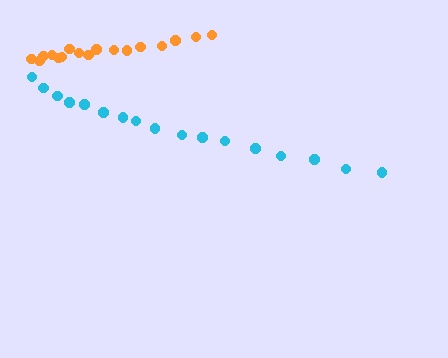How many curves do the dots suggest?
There are 2 distinct paths.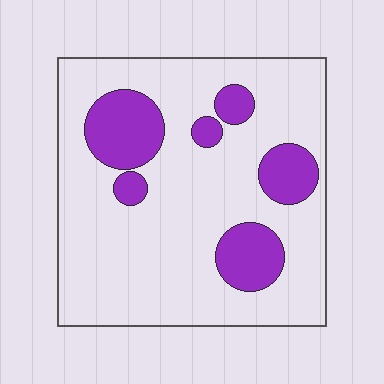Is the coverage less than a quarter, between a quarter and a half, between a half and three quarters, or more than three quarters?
Less than a quarter.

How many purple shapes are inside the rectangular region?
6.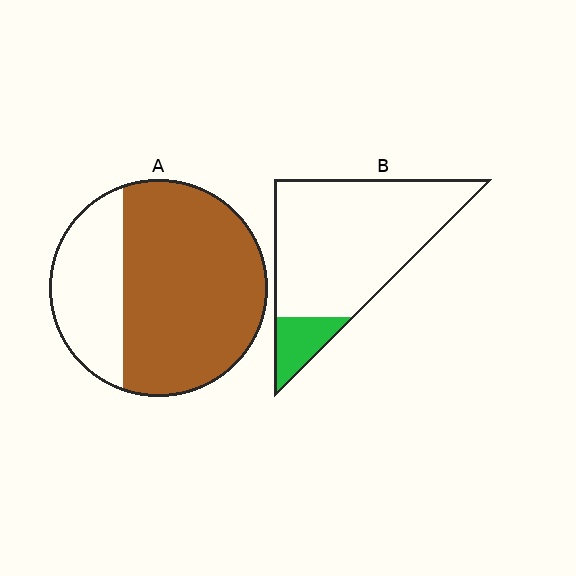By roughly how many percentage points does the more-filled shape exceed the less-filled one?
By roughly 55 percentage points (A over B).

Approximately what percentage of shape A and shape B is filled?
A is approximately 70% and B is approximately 15%.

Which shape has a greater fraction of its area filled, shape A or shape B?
Shape A.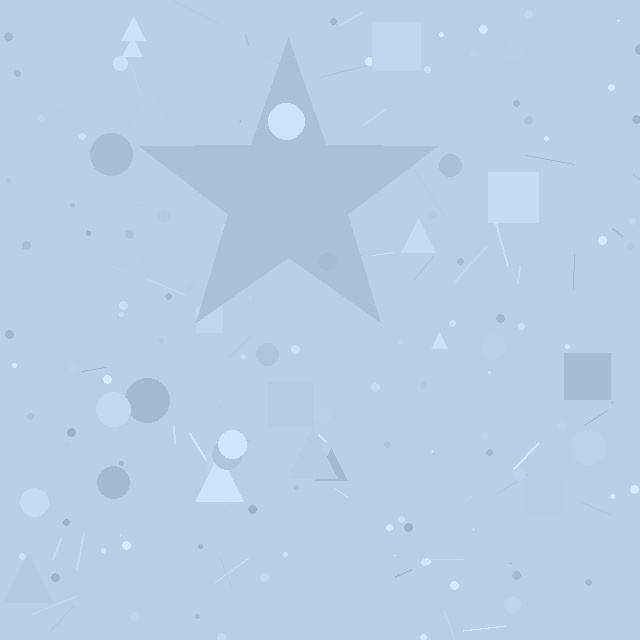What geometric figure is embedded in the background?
A star is embedded in the background.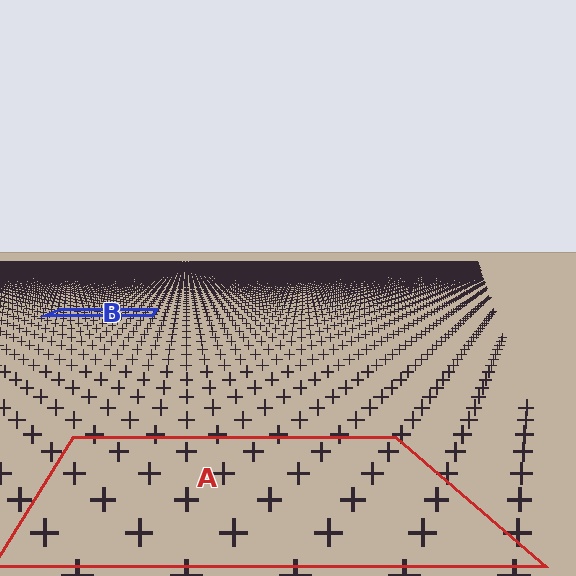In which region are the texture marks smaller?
The texture marks are smaller in region B, because it is farther away.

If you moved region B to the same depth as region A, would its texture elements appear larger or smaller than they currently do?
They would appear larger. At a closer depth, the same texture elements are projected at a bigger on-screen size.